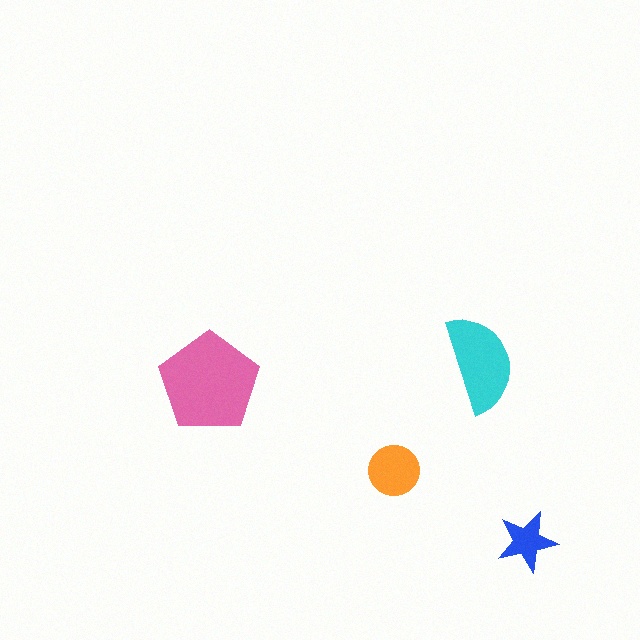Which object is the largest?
The pink pentagon.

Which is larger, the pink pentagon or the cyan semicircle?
The pink pentagon.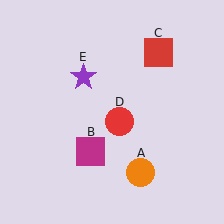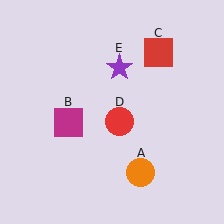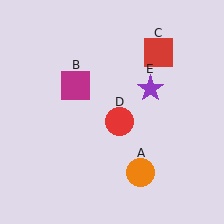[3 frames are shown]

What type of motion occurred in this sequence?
The magenta square (object B), purple star (object E) rotated clockwise around the center of the scene.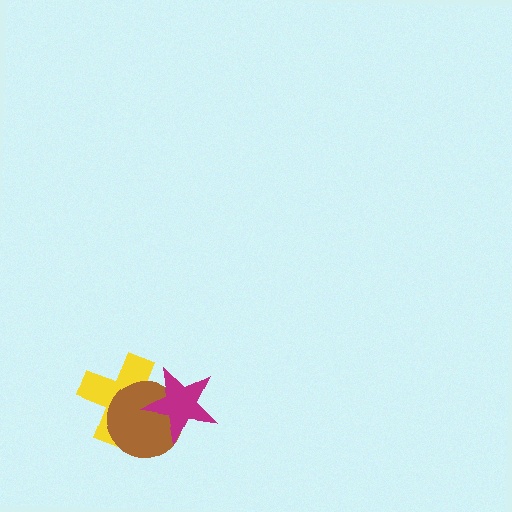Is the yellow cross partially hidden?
Yes, it is partially covered by another shape.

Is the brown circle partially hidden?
Yes, it is partially covered by another shape.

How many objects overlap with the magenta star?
2 objects overlap with the magenta star.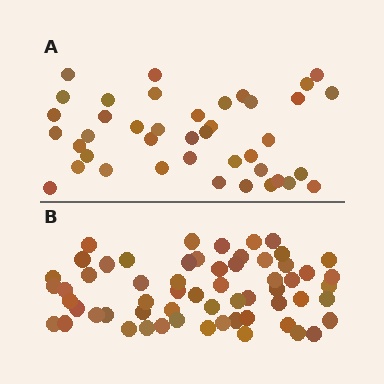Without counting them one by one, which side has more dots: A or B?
Region B (the bottom region) has more dots.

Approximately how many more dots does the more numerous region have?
Region B has approximately 20 more dots than region A.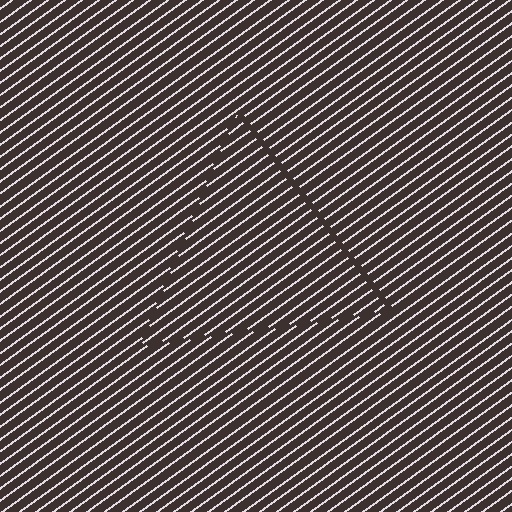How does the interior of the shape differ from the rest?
The interior of the shape contains the same grating, shifted by half a period — the contour is defined by the phase discontinuity where line-ends from the inner and outer gratings abut.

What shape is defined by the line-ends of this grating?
An illusory triangle. The interior of the shape contains the same grating, shifted by half a period — the contour is defined by the phase discontinuity where line-ends from the inner and outer gratings abut.